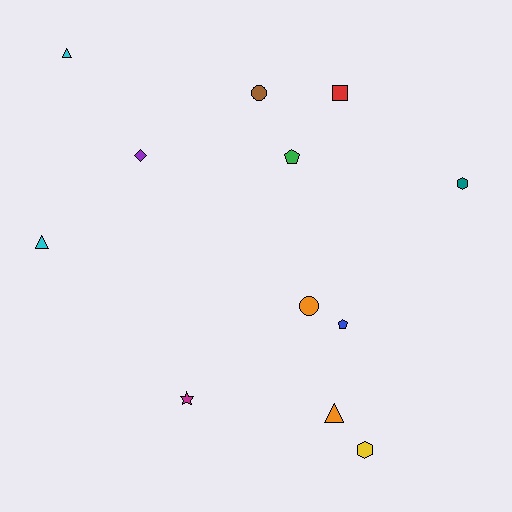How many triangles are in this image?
There are 3 triangles.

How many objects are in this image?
There are 12 objects.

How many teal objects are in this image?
There is 1 teal object.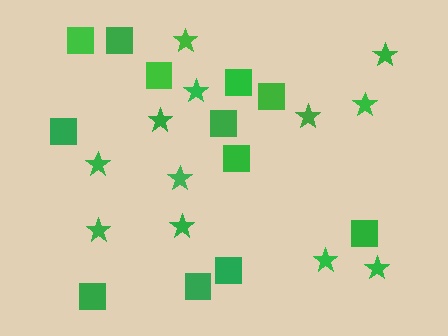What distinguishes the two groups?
There are 2 groups: one group of stars (12) and one group of squares (12).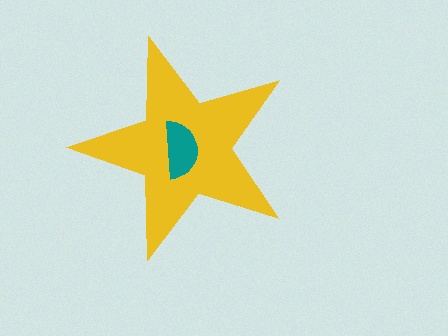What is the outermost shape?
The yellow star.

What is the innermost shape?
The teal semicircle.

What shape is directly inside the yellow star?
The teal semicircle.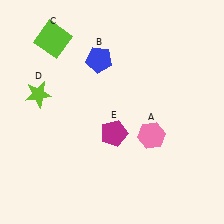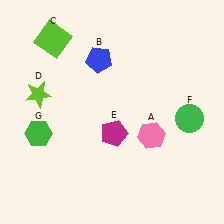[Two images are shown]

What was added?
A green circle (F), a green hexagon (G) were added in Image 2.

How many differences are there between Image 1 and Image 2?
There are 2 differences between the two images.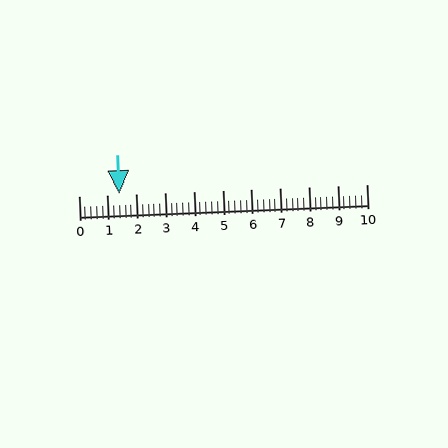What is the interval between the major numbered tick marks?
The major tick marks are spaced 1 units apart.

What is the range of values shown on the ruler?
The ruler shows values from 0 to 10.